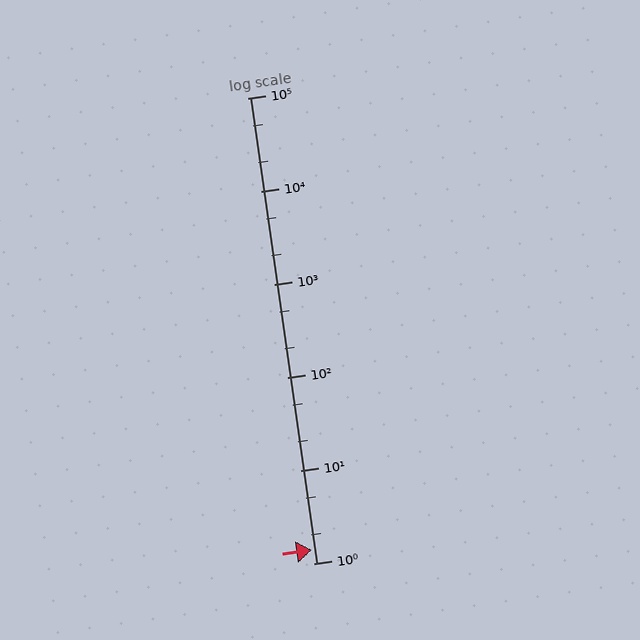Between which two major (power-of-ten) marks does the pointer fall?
The pointer is between 1 and 10.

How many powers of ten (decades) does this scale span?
The scale spans 5 decades, from 1 to 100000.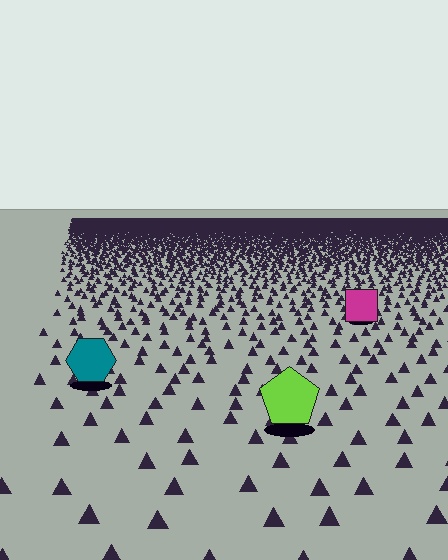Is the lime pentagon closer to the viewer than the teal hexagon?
Yes. The lime pentagon is closer — you can tell from the texture gradient: the ground texture is coarser near it.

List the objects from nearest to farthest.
From nearest to farthest: the lime pentagon, the teal hexagon, the magenta square.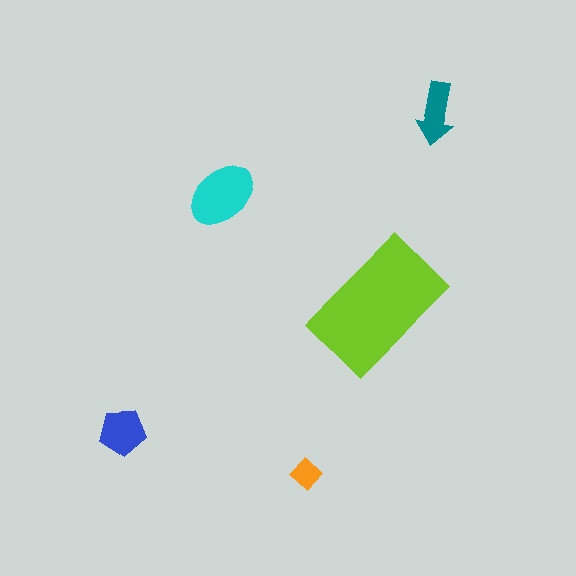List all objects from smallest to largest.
The orange diamond, the teal arrow, the blue pentagon, the cyan ellipse, the lime rectangle.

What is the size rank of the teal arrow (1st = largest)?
4th.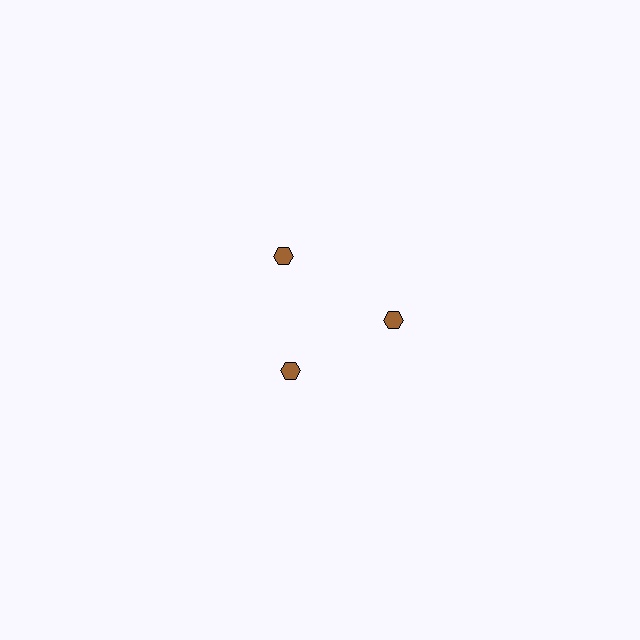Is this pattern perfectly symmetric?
No. The 3 brown hexagons are arranged in a ring, but one element near the 7 o'clock position is pulled inward toward the center, breaking the 3-fold rotational symmetry.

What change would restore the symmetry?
The symmetry would be restored by moving it outward, back onto the ring so that all 3 hexagons sit at equal angles and equal distance from the center.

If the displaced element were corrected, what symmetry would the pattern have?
It would have 3-fold rotational symmetry — the pattern would map onto itself every 120 degrees.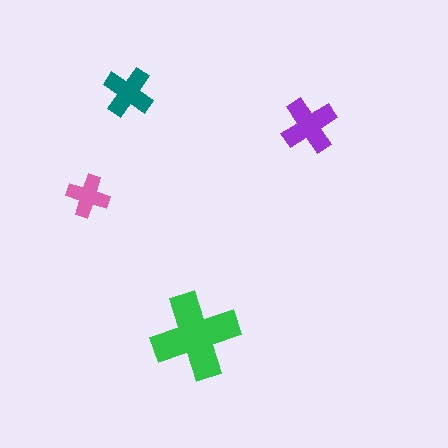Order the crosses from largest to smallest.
the green one, the purple one, the teal one, the pink one.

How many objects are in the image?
There are 4 objects in the image.